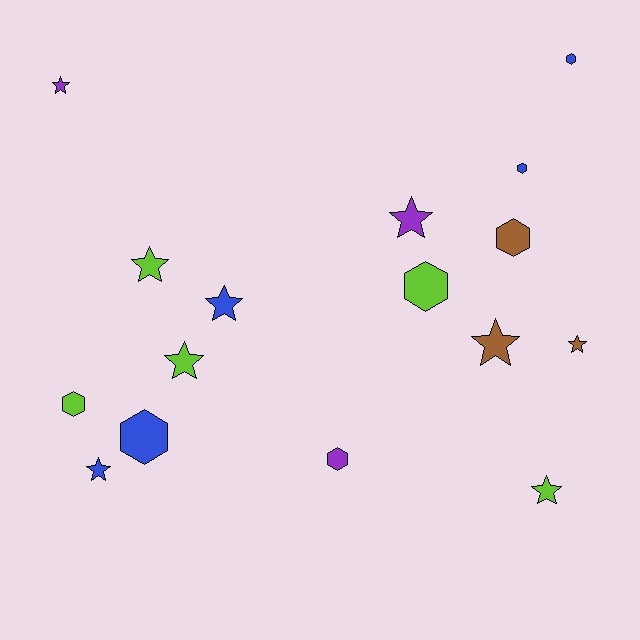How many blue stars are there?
There are 2 blue stars.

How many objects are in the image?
There are 16 objects.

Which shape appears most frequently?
Star, with 9 objects.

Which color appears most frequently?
Lime, with 5 objects.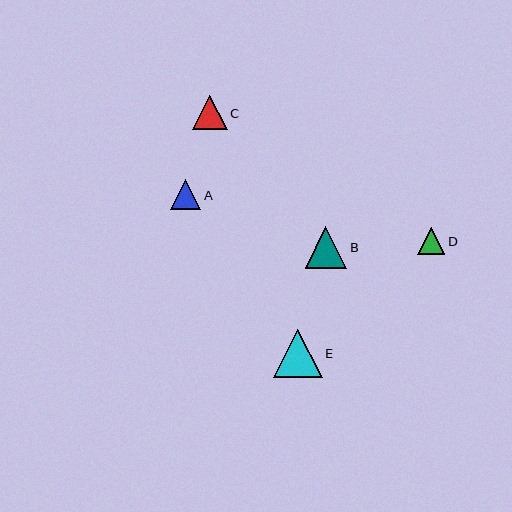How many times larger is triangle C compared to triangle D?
Triangle C is approximately 1.3 times the size of triangle D.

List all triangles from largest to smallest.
From largest to smallest: E, B, C, A, D.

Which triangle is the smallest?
Triangle D is the smallest with a size of approximately 27 pixels.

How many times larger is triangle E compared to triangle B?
Triangle E is approximately 1.2 times the size of triangle B.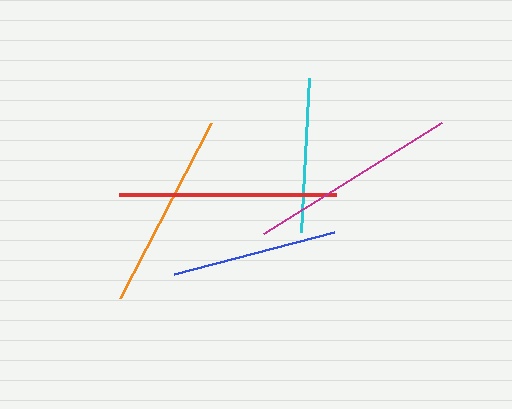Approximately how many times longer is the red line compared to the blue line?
The red line is approximately 1.3 times the length of the blue line.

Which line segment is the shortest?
The cyan line is the shortest at approximately 153 pixels.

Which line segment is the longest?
The red line is the longest at approximately 217 pixels.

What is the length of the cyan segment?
The cyan segment is approximately 153 pixels long.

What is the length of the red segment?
The red segment is approximately 217 pixels long.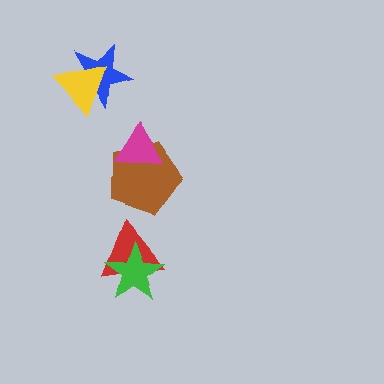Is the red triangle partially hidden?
Yes, it is partially covered by another shape.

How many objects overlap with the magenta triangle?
1 object overlaps with the magenta triangle.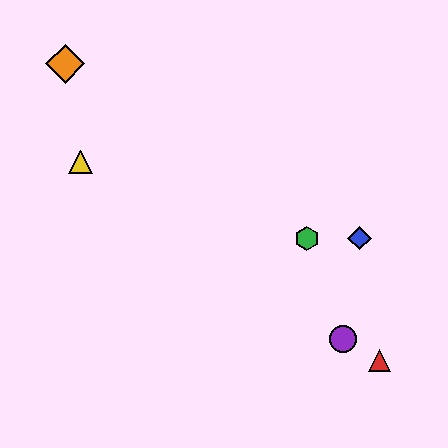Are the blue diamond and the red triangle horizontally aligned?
No, the blue diamond is at y≈238 and the red triangle is at y≈360.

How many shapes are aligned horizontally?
2 shapes (the blue diamond, the green hexagon) are aligned horizontally.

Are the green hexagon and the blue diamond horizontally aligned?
Yes, both are at y≈238.